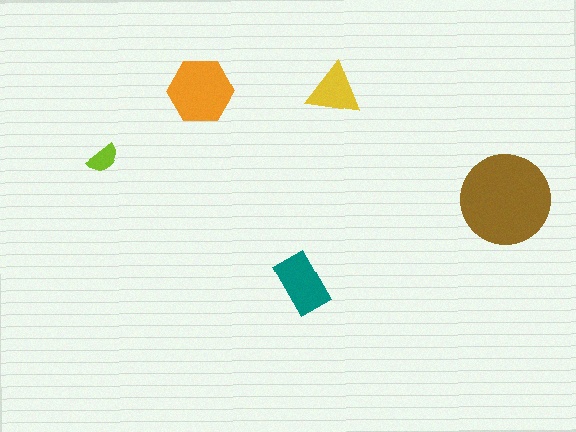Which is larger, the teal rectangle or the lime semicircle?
The teal rectangle.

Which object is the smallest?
The lime semicircle.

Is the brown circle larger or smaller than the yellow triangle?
Larger.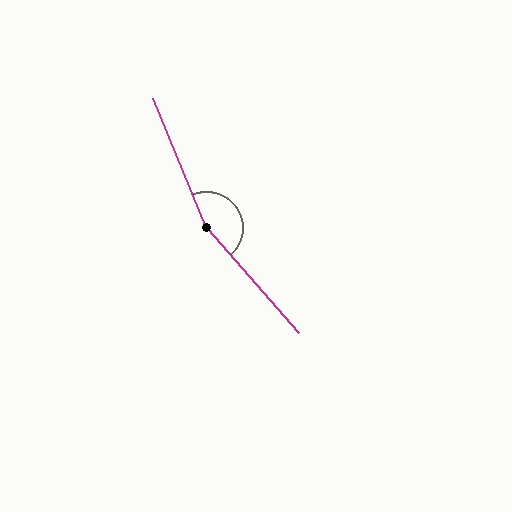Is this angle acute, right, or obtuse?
It is obtuse.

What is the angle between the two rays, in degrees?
Approximately 161 degrees.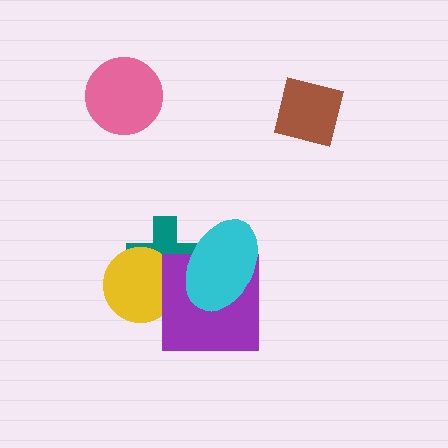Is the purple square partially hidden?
Yes, it is partially covered by another shape.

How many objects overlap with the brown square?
0 objects overlap with the brown square.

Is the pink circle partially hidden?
No, no other shape covers it.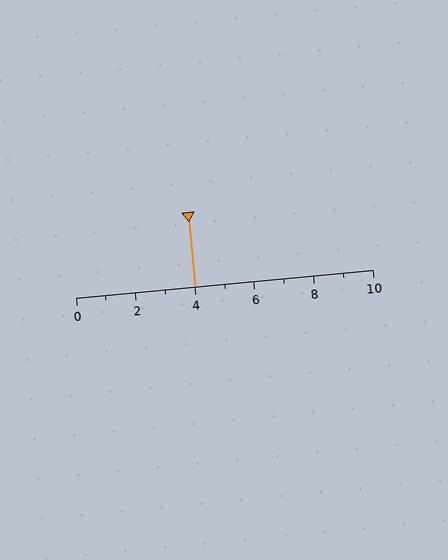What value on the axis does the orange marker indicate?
The marker indicates approximately 4.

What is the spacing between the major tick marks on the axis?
The major ticks are spaced 2 apart.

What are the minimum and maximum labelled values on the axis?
The axis runs from 0 to 10.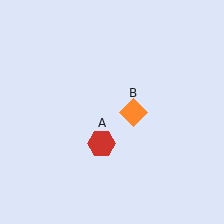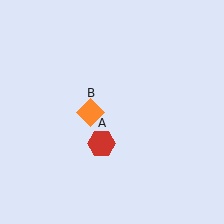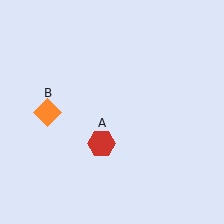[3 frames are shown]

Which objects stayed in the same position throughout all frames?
Red hexagon (object A) remained stationary.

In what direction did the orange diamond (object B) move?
The orange diamond (object B) moved left.